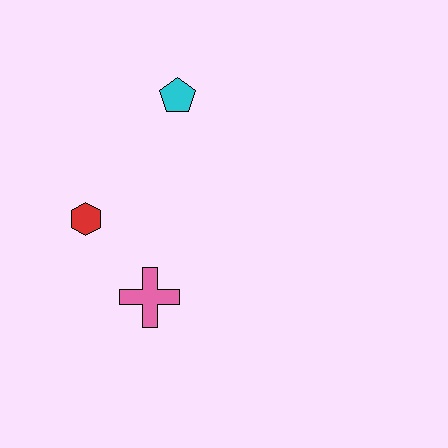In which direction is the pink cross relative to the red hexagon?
The pink cross is below the red hexagon.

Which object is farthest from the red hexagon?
The cyan pentagon is farthest from the red hexagon.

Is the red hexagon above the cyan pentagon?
No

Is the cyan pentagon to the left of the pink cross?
No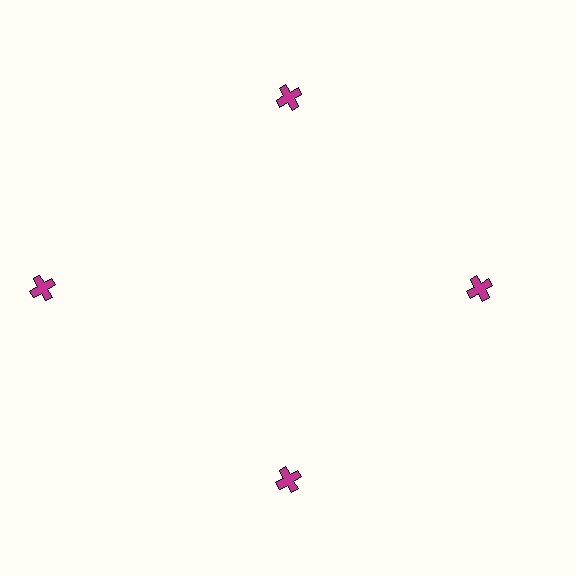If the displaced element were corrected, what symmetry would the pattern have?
It would have 4-fold rotational symmetry — the pattern would map onto itself every 90 degrees.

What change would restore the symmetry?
The symmetry would be restored by moving it inward, back onto the ring so that all 4 crosses sit at equal angles and equal distance from the center.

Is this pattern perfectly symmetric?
No. The 4 magenta crosses are arranged in a ring, but one element near the 9 o'clock position is pushed outward from the center, breaking the 4-fold rotational symmetry.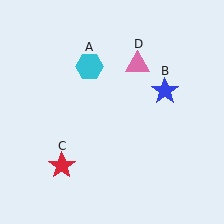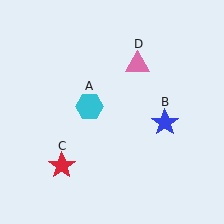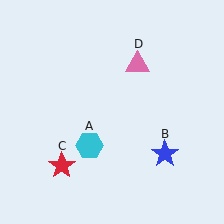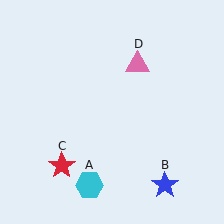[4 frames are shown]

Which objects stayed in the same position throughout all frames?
Red star (object C) and pink triangle (object D) remained stationary.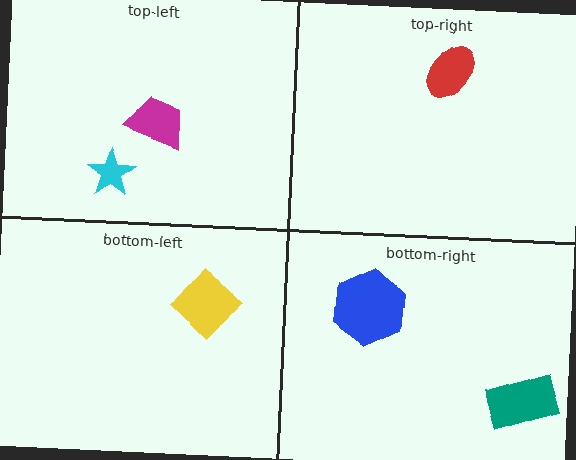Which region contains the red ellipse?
The top-right region.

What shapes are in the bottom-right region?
The teal rectangle, the blue hexagon.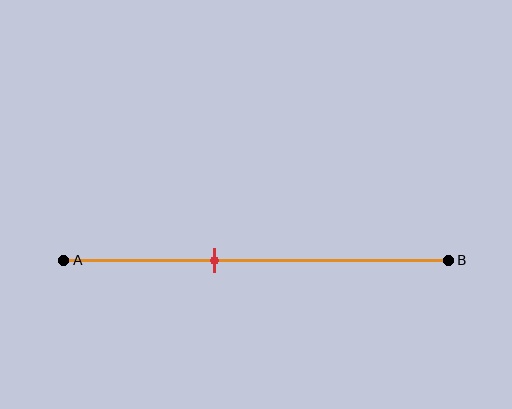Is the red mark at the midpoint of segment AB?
No, the mark is at about 40% from A, not at the 50% midpoint.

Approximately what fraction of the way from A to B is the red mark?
The red mark is approximately 40% of the way from A to B.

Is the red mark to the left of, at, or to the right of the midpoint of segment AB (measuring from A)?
The red mark is to the left of the midpoint of segment AB.